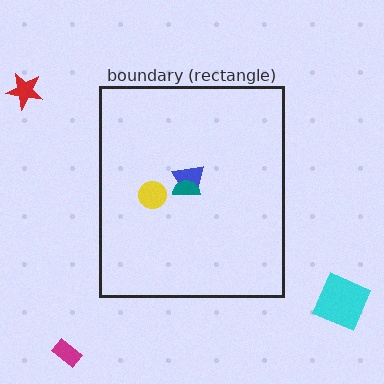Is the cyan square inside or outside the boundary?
Outside.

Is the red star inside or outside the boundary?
Outside.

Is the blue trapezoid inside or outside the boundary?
Inside.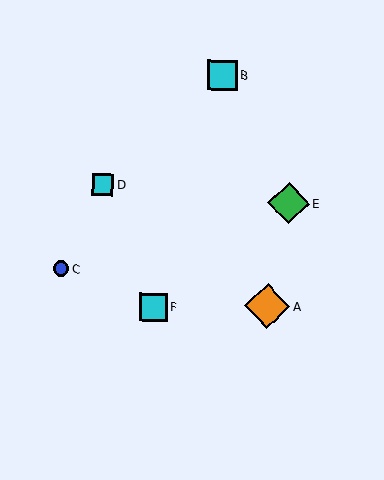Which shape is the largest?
The orange diamond (labeled A) is the largest.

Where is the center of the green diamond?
The center of the green diamond is at (288, 203).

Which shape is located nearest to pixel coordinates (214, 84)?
The cyan square (labeled B) at (222, 75) is nearest to that location.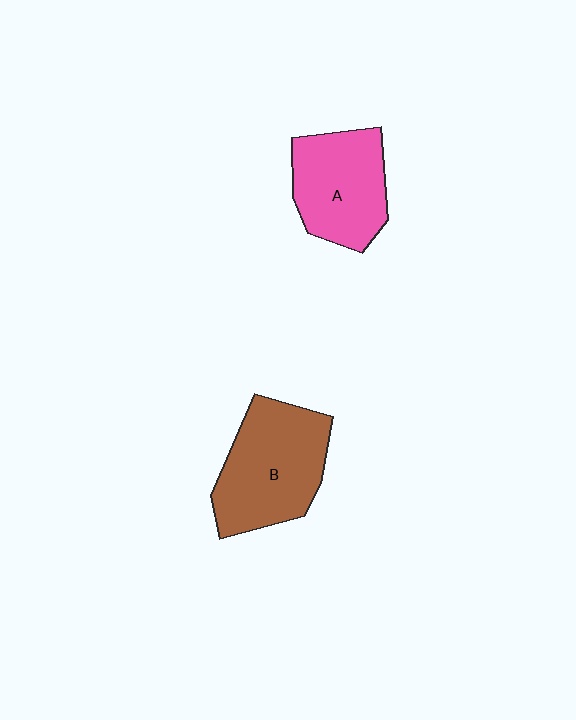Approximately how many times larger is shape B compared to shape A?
Approximately 1.2 times.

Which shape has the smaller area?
Shape A (pink).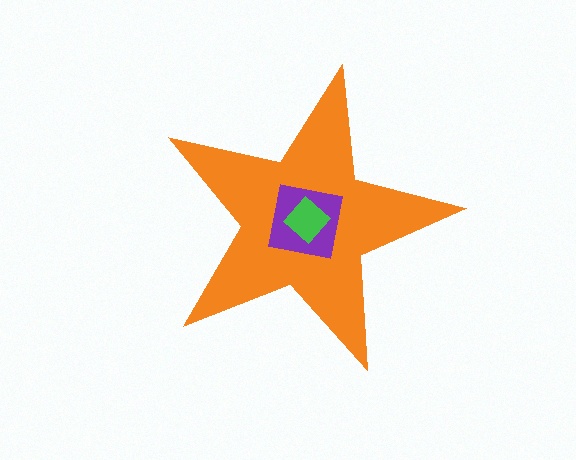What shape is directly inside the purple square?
The green diamond.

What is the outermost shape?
The orange star.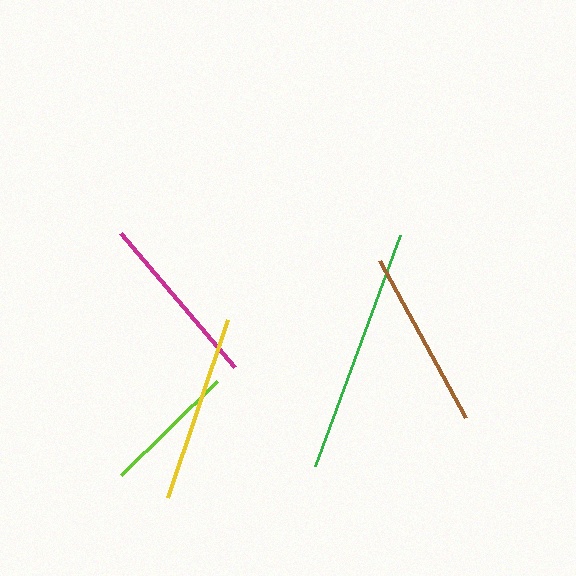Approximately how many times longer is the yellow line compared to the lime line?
The yellow line is approximately 1.4 times the length of the lime line.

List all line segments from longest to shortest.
From longest to shortest: green, yellow, brown, magenta, lime.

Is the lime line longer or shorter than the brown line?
The brown line is longer than the lime line.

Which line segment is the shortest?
The lime line is the shortest at approximately 134 pixels.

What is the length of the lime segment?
The lime segment is approximately 134 pixels long.